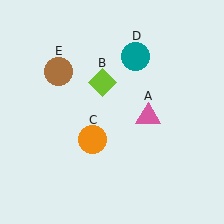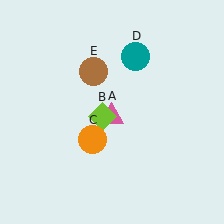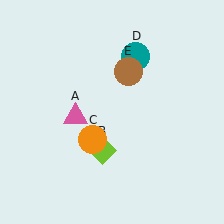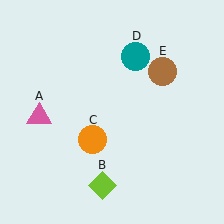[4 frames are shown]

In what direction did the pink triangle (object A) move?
The pink triangle (object A) moved left.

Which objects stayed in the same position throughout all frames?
Orange circle (object C) and teal circle (object D) remained stationary.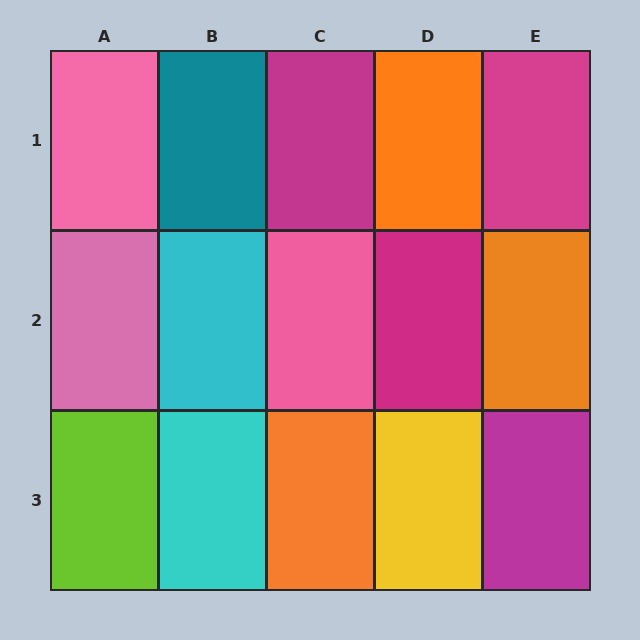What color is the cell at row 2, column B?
Cyan.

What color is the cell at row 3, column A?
Lime.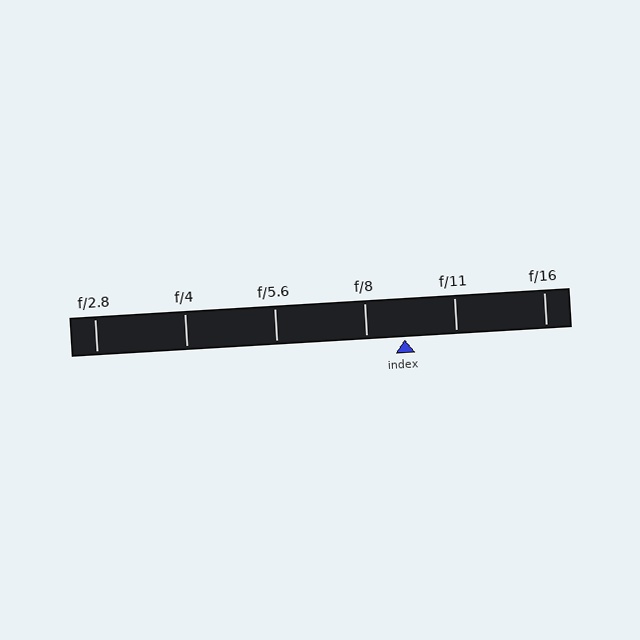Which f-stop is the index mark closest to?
The index mark is closest to f/8.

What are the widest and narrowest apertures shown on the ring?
The widest aperture shown is f/2.8 and the narrowest is f/16.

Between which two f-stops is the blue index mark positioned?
The index mark is between f/8 and f/11.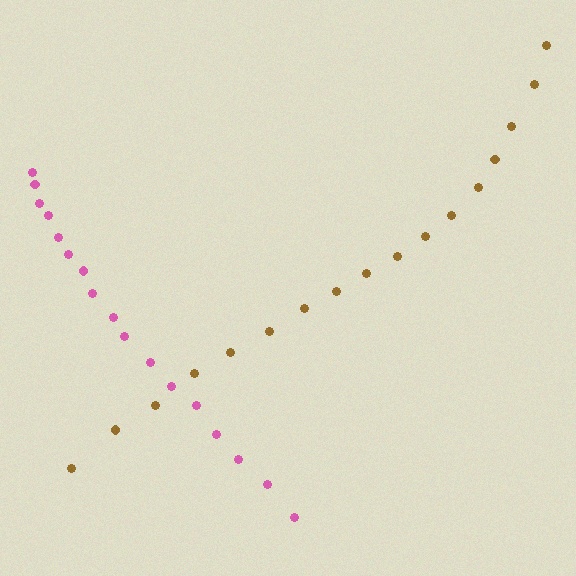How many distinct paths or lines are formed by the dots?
There are 2 distinct paths.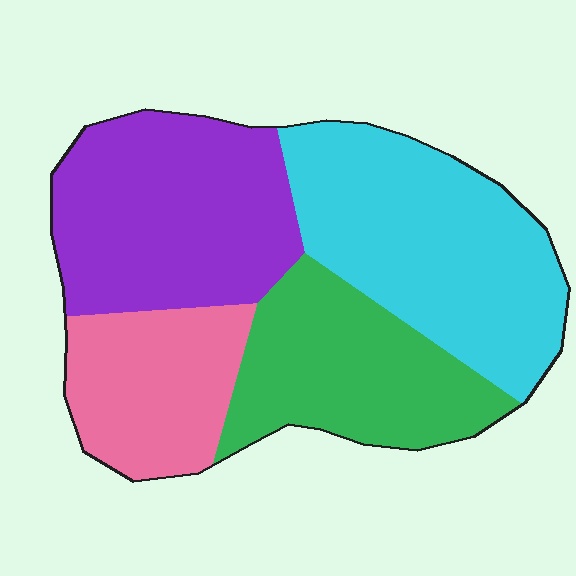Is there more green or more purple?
Purple.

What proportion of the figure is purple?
Purple takes up about one quarter (1/4) of the figure.